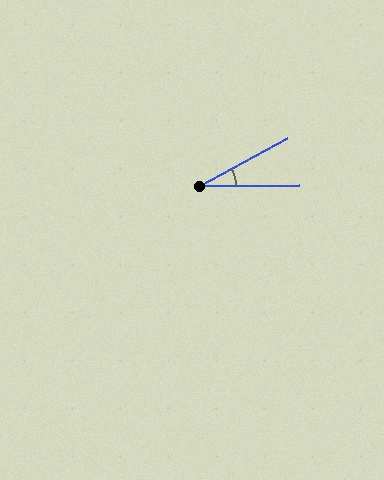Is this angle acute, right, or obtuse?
It is acute.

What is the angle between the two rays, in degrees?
Approximately 28 degrees.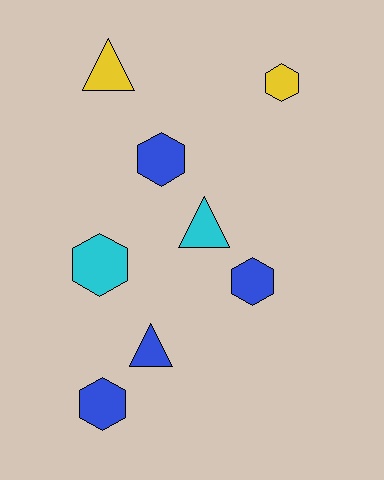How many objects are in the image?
There are 8 objects.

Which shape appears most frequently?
Hexagon, with 5 objects.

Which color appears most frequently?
Blue, with 4 objects.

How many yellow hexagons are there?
There is 1 yellow hexagon.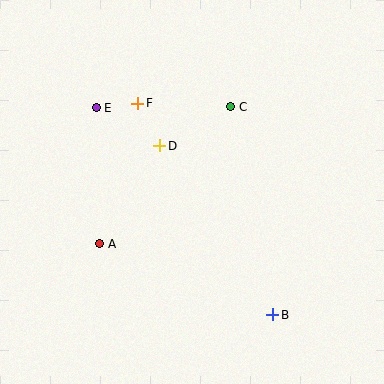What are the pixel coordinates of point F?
Point F is at (138, 103).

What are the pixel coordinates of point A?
Point A is at (100, 244).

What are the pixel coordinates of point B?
Point B is at (273, 315).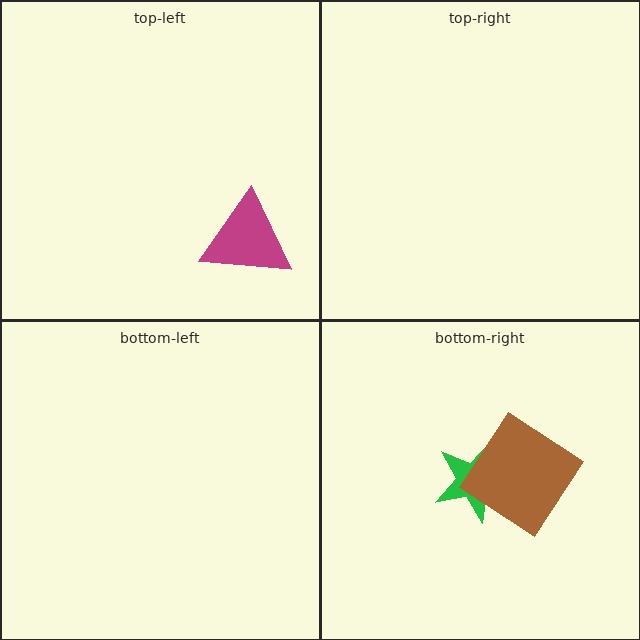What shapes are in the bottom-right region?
The green star, the brown diamond.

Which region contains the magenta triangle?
The top-left region.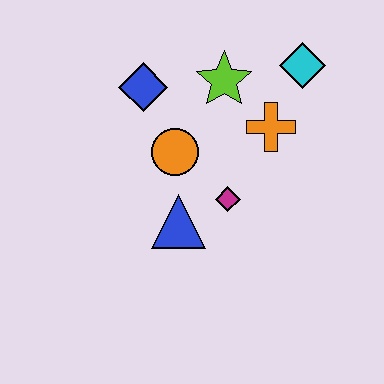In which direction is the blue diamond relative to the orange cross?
The blue diamond is to the left of the orange cross.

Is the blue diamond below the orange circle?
No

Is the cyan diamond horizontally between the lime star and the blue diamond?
No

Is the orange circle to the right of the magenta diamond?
No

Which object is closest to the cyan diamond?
The orange cross is closest to the cyan diamond.